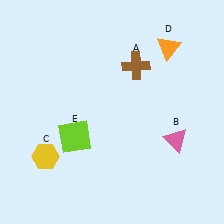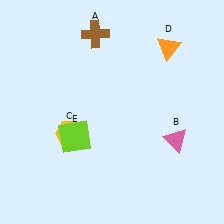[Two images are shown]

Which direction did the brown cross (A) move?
The brown cross (A) moved left.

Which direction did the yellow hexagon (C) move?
The yellow hexagon (C) moved right.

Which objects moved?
The objects that moved are: the brown cross (A), the yellow hexagon (C).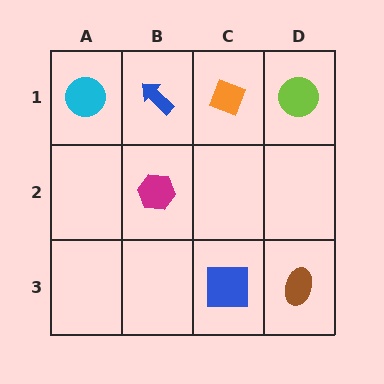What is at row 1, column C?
An orange diamond.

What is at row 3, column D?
A brown ellipse.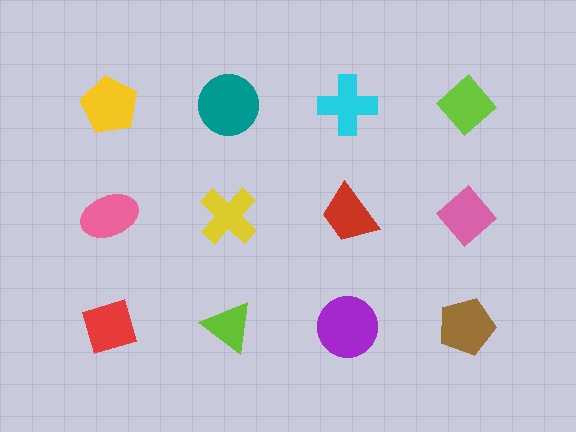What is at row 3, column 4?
A brown pentagon.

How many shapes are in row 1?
4 shapes.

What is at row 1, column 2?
A teal circle.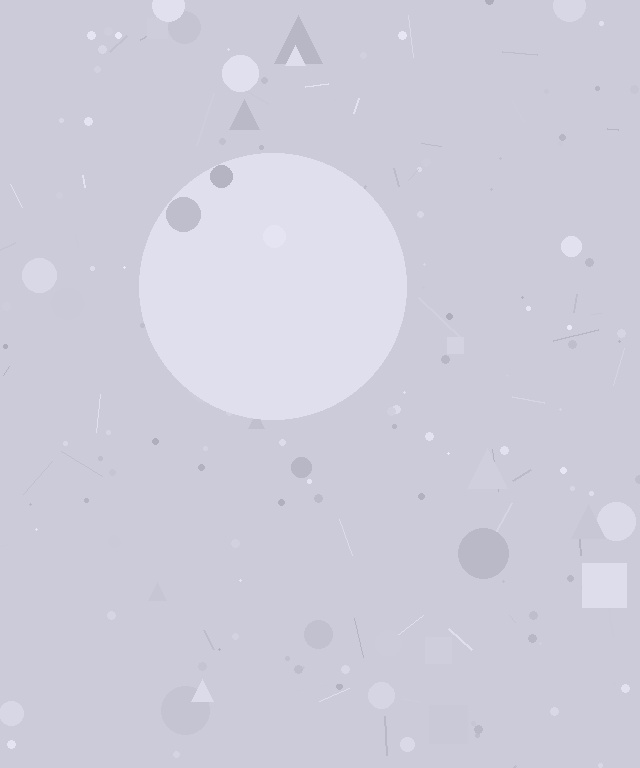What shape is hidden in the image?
A circle is hidden in the image.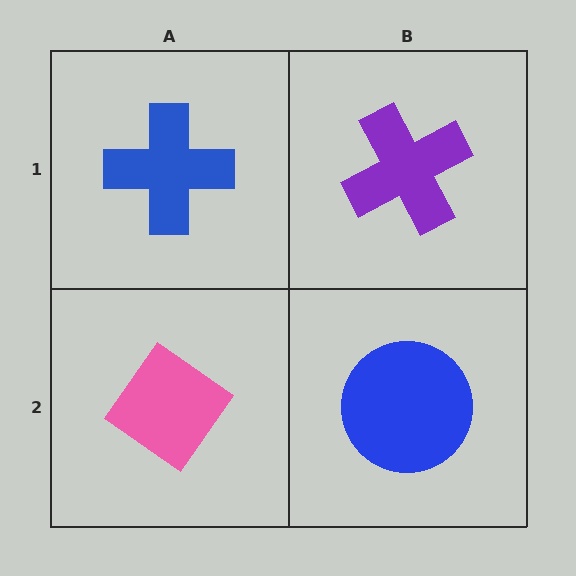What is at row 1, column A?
A blue cross.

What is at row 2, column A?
A pink diamond.